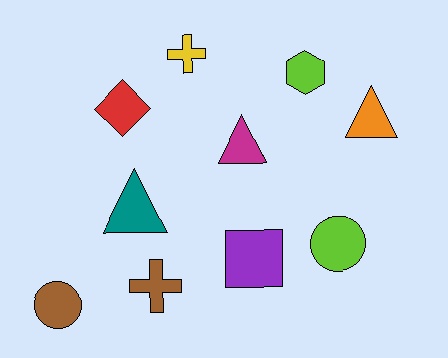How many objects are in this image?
There are 10 objects.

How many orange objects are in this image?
There is 1 orange object.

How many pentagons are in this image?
There are no pentagons.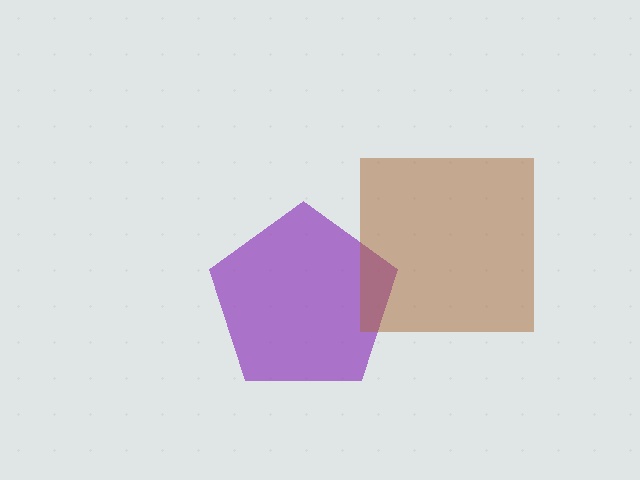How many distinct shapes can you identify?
There are 2 distinct shapes: a purple pentagon, a brown square.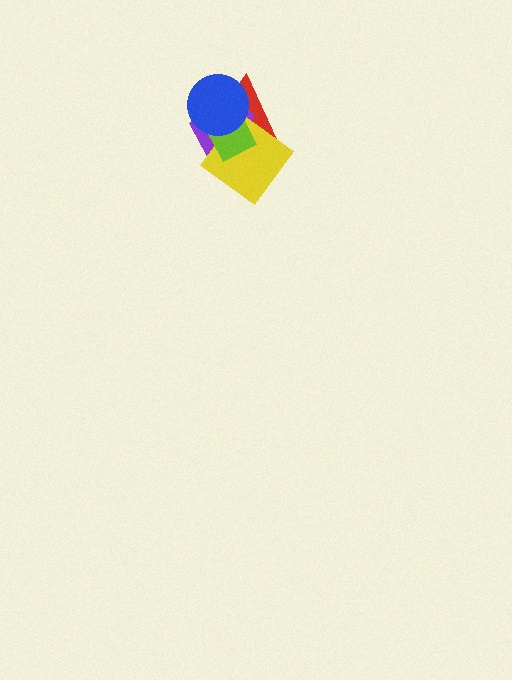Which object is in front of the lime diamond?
The blue circle is in front of the lime diamond.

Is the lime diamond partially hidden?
Yes, it is partially covered by another shape.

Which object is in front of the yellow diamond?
The lime diamond is in front of the yellow diamond.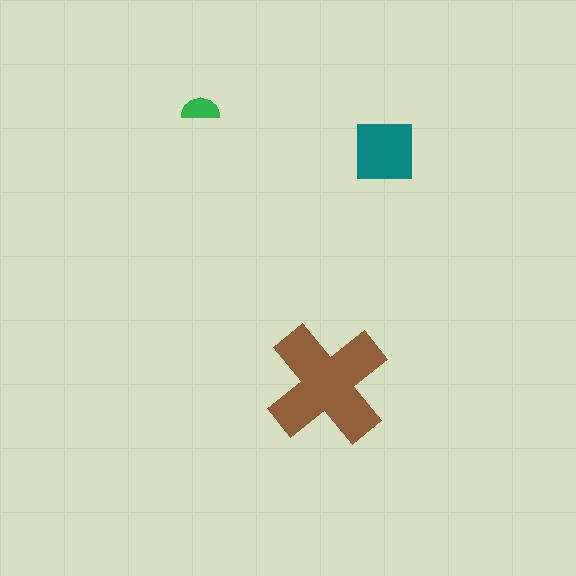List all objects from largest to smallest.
The brown cross, the teal square, the green semicircle.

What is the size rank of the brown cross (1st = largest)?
1st.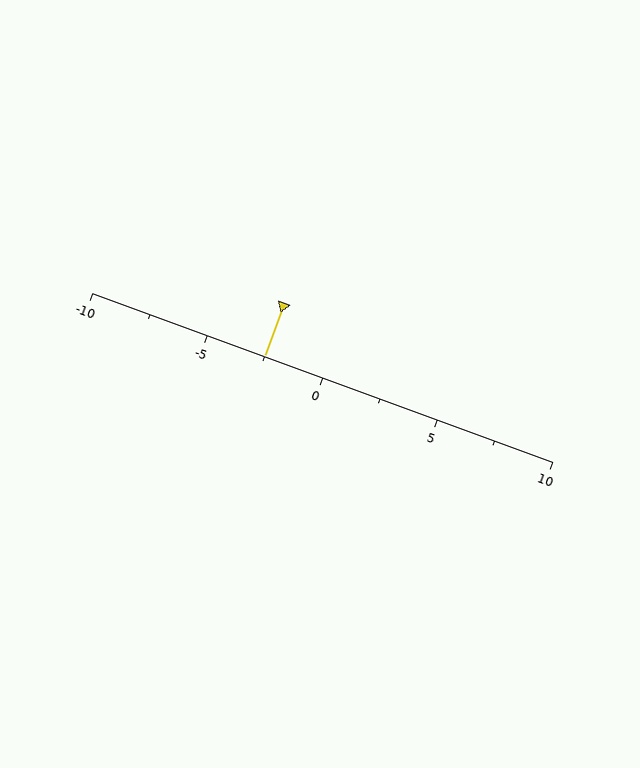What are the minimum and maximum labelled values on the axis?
The axis runs from -10 to 10.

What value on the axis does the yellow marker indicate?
The marker indicates approximately -2.5.